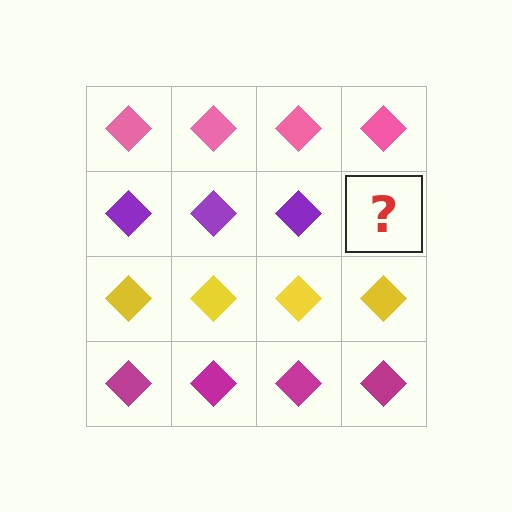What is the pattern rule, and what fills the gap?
The rule is that each row has a consistent color. The gap should be filled with a purple diamond.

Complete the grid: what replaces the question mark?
The question mark should be replaced with a purple diamond.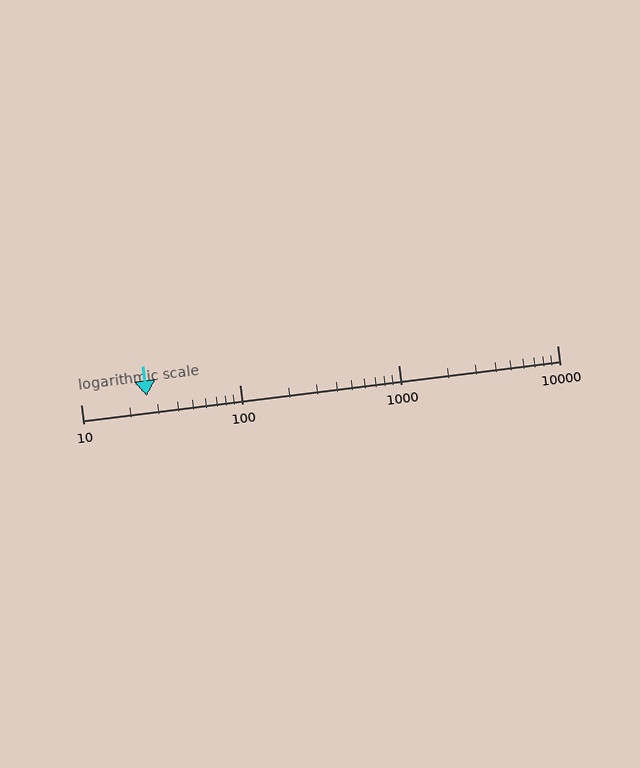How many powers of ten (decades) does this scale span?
The scale spans 3 decades, from 10 to 10000.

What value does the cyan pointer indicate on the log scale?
The pointer indicates approximately 26.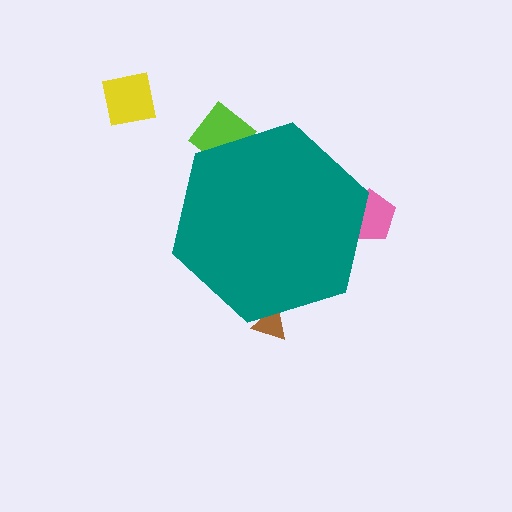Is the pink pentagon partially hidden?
Yes, the pink pentagon is partially hidden behind the teal hexagon.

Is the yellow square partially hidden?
No, the yellow square is fully visible.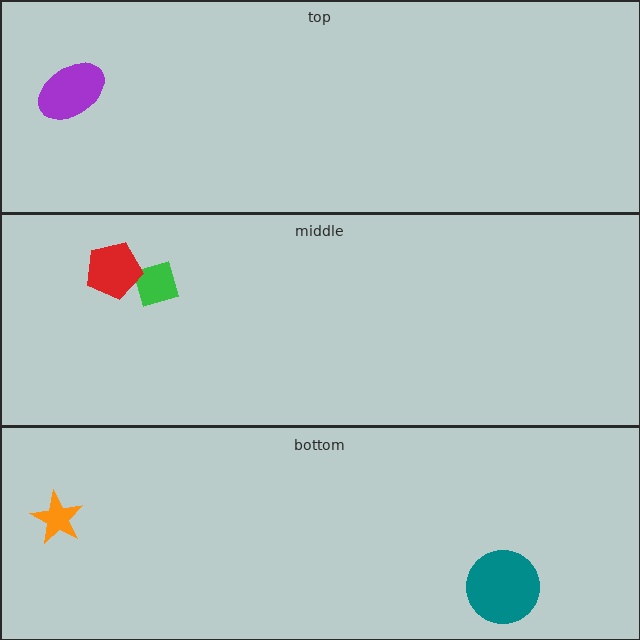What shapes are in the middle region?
The green diamond, the red pentagon.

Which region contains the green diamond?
The middle region.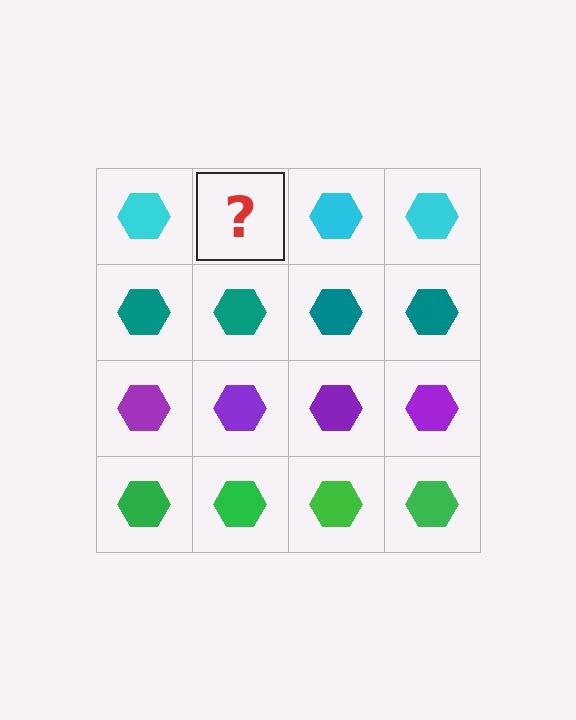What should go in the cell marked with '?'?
The missing cell should contain a cyan hexagon.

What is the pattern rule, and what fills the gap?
The rule is that each row has a consistent color. The gap should be filled with a cyan hexagon.